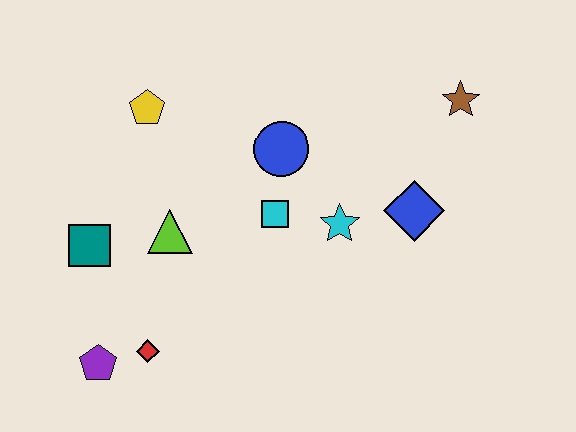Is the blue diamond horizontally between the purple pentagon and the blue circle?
No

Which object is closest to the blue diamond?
The cyan star is closest to the blue diamond.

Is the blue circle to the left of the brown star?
Yes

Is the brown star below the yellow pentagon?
No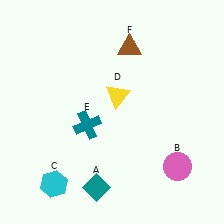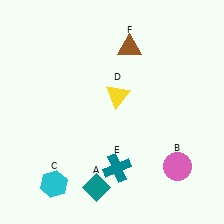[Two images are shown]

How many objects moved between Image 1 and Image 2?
1 object moved between the two images.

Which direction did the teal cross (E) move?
The teal cross (E) moved down.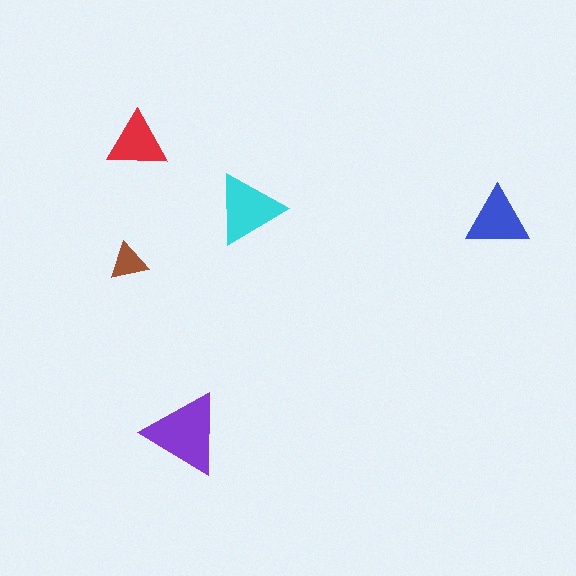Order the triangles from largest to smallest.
the purple one, the cyan one, the blue one, the red one, the brown one.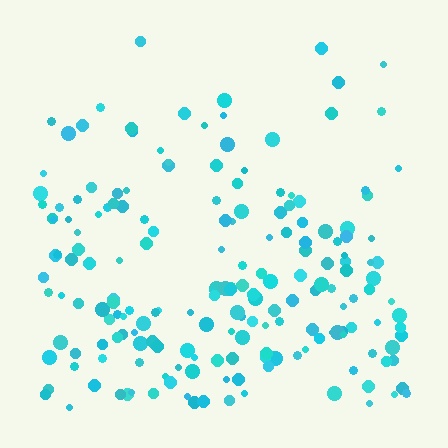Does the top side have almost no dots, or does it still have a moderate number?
Still a moderate number, just noticeably fewer than the bottom.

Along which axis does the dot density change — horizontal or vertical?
Vertical.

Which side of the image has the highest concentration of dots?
The bottom.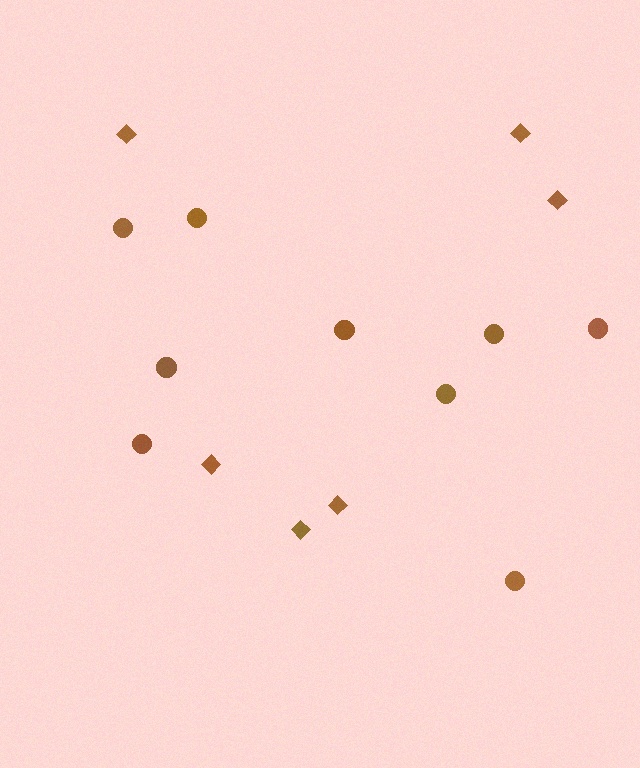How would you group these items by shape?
There are 2 groups: one group of circles (9) and one group of diamonds (6).